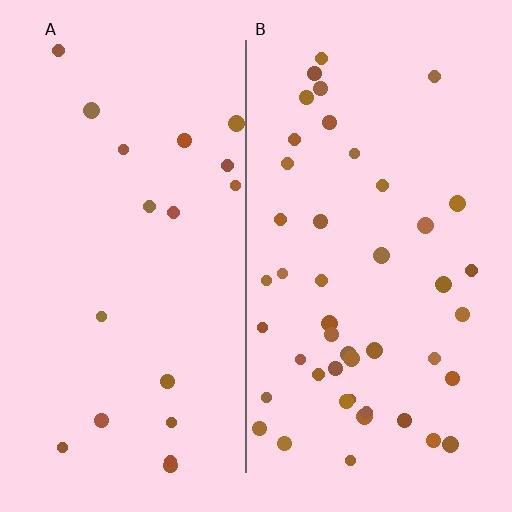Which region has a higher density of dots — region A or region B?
B (the right).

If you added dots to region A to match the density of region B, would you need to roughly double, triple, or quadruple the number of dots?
Approximately double.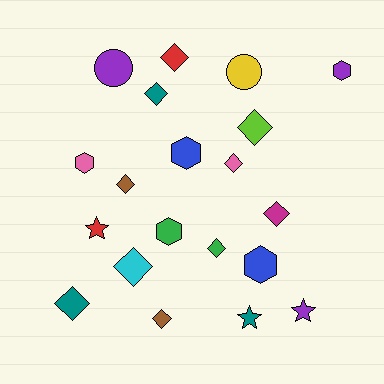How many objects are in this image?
There are 20 objects.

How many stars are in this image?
There are 3 stars.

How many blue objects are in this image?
There are 2 blue objects.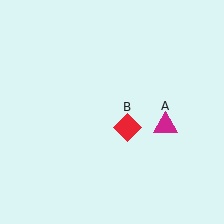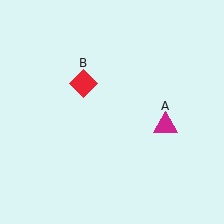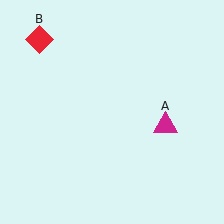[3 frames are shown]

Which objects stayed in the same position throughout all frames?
Magenta triangle (object A) remained stationary.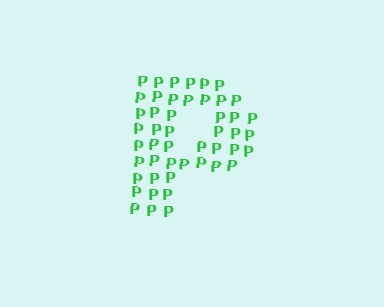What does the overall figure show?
The overall figure shows the letter P.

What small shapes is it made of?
It is made of small letter P's.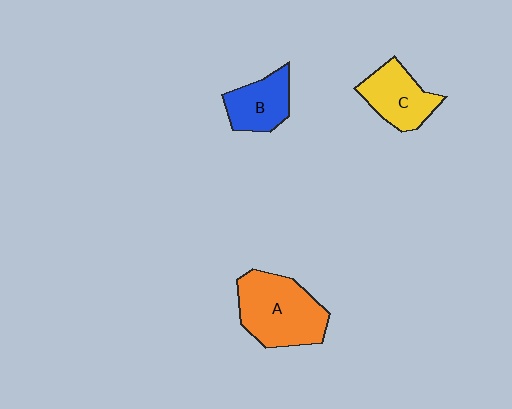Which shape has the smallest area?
Shape B (blue).